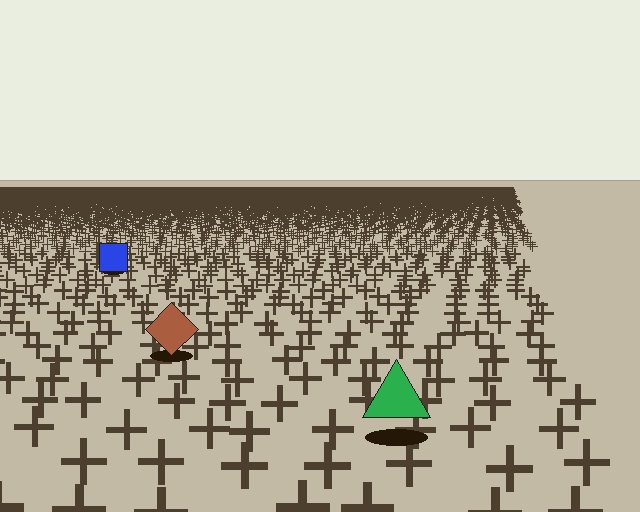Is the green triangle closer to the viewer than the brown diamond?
Yes. The green triangle is closer — you can tell from the texture gradient: the ground texture is coarser near it.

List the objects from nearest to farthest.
From nearest to farthest: the green triangle, the brown diamond, the blue square.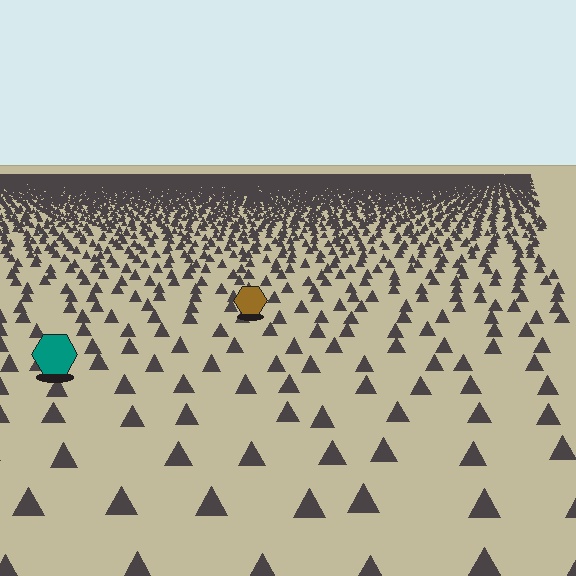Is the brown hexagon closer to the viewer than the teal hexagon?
No. The teal hexagon is closer — you can tell from the texture gradient: the ground texture is coarser near it.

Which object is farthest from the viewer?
The brown hexagon is farthest from the viewer. It appears smaller and the ground texture around it is denser.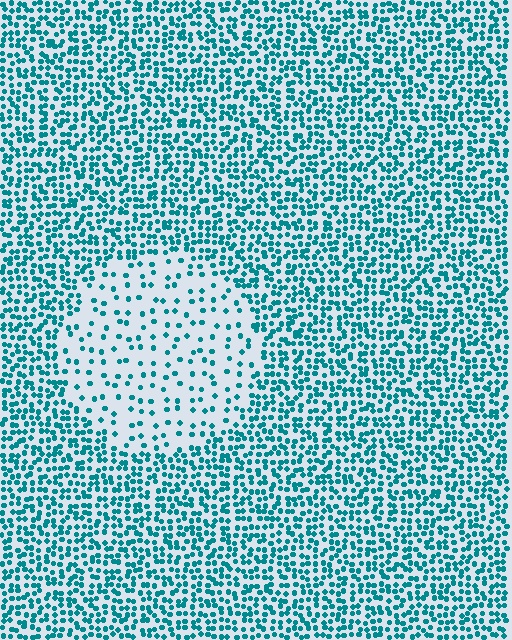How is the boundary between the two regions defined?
The boundary is defined by a change in element density (approximately 2.8x ratio). All elements are the same color, size, and shape.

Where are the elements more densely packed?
The elements are more densely packed outside the circle boundary.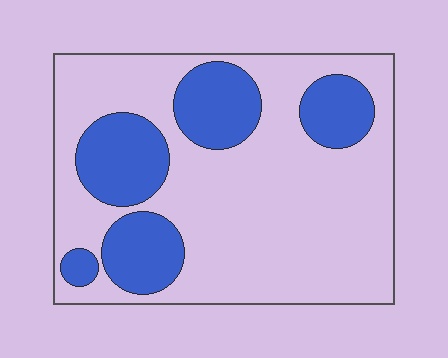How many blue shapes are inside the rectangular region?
5.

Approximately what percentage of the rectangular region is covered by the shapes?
Approximately 30%.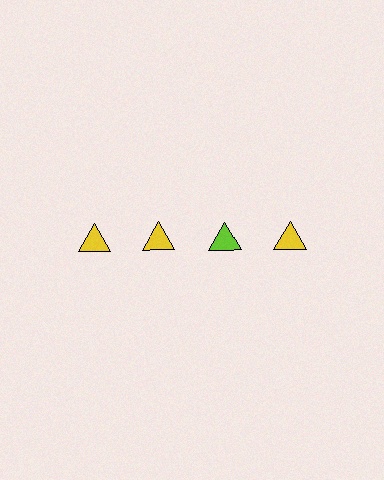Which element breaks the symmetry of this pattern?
The lime triangle in the top row, center column breaks the symmetry. All other shapes are yellow triangles.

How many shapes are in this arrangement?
There are 4 shapes arranged in a grid pattern.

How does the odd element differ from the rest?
It has a different color: lime instead of yellow.